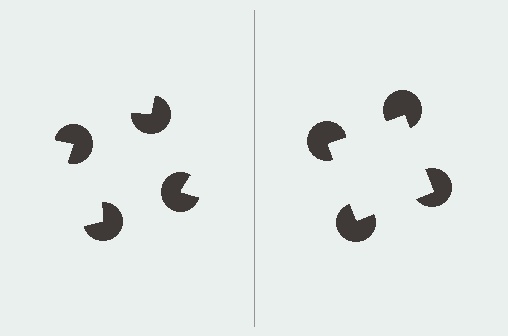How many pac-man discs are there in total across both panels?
8 — 4 on each side.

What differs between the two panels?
The pac-man discs are positioned identically on both sides; only the wedge orientations differ. On the right they align to a square; on the left they are misaligned.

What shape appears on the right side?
An illusory square.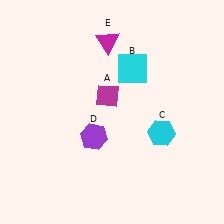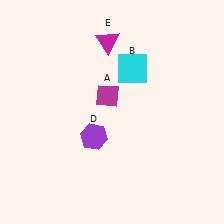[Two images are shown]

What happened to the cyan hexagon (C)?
The cyan hexagon (C) was removed in Image 2. It was in the bottom-right area of Image 1.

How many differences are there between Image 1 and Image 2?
There is 1 difference between the two images.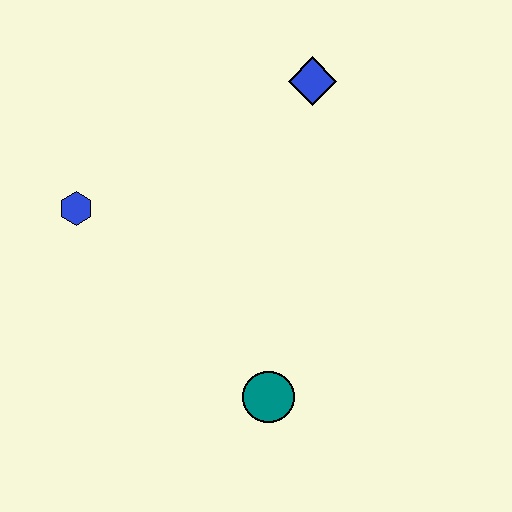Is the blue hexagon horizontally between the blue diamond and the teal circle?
No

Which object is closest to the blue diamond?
The blue hexagon is closest to the blue diamond.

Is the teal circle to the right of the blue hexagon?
Yes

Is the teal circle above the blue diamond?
No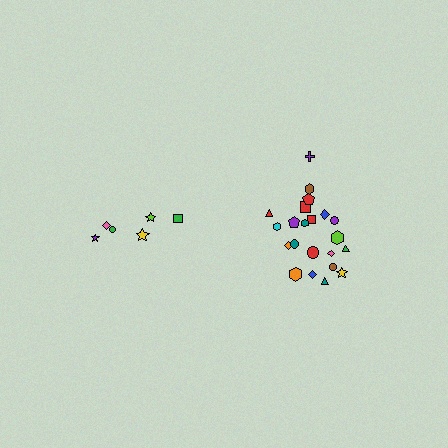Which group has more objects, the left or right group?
The right group.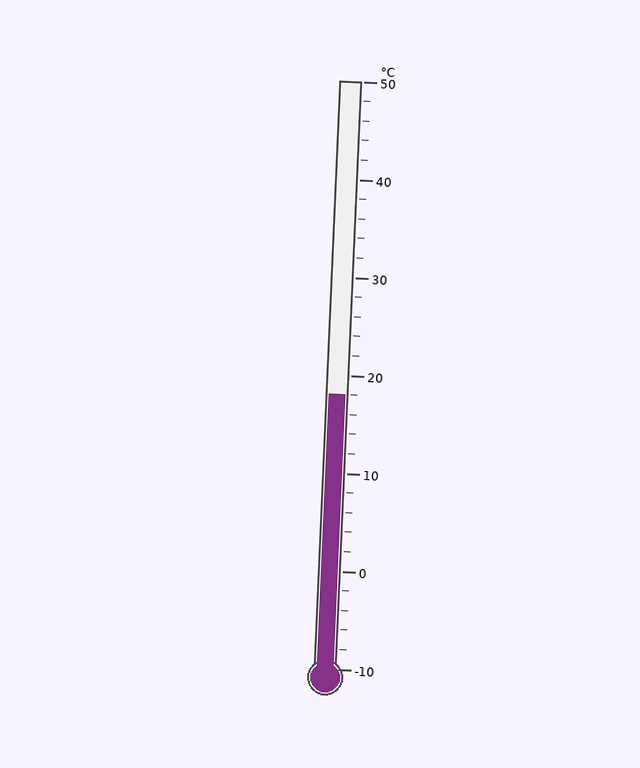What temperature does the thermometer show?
The thermometer shows approximately 18°C.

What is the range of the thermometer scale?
The thermometer scale ranges from -10°C to 50°C.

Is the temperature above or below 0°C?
The temperature is above 0°C.